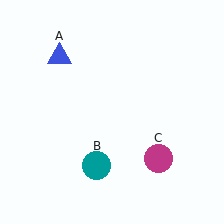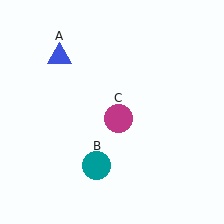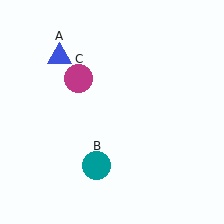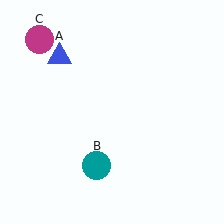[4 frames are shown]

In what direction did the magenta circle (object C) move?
The magenta circle (object C) moved up and to the left.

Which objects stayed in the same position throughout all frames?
Blue triangle (object A) and teal circle (object B) remained stationary.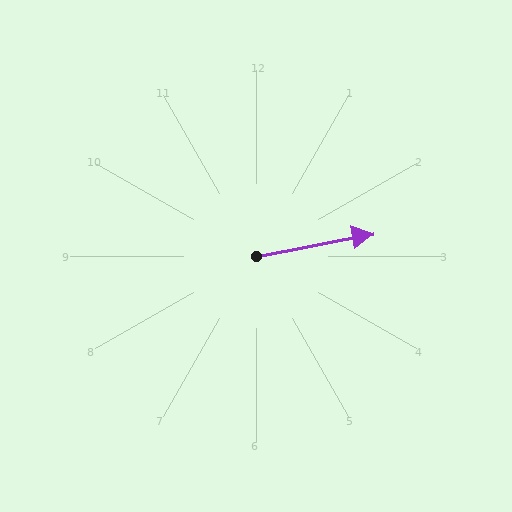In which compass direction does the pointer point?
East.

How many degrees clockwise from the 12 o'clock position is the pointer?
Approximately 79 degrees.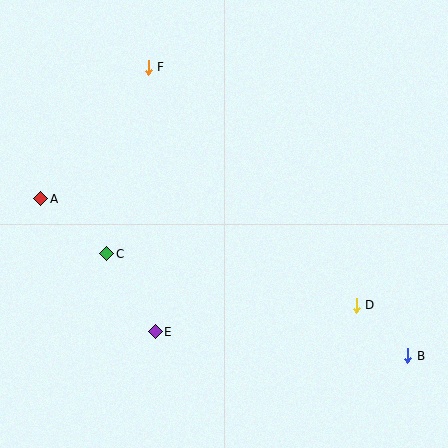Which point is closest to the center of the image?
Point C at (107, 254) is closest to the center.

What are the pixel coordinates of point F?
Point F is at (148, 67).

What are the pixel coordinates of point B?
Point B is at (408, 356).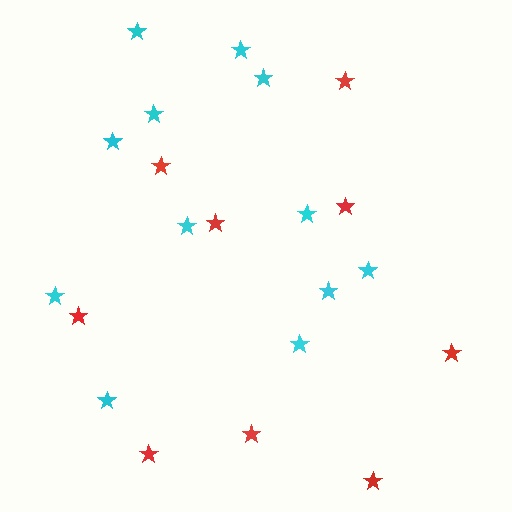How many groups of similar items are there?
There are 2 groups: one group of cyan stars (12) and one group of red stars (9).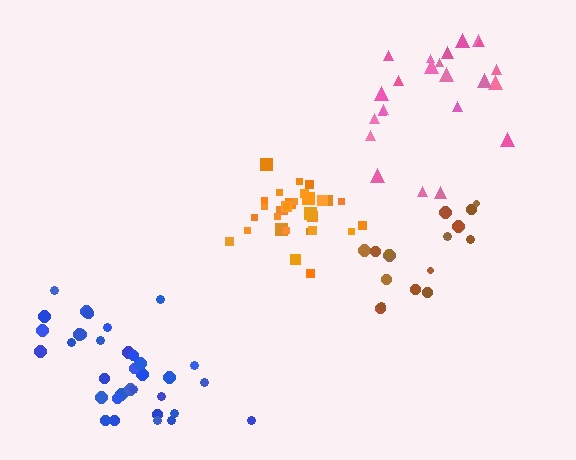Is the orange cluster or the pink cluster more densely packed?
Orange.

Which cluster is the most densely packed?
Orange.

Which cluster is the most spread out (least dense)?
Pink.